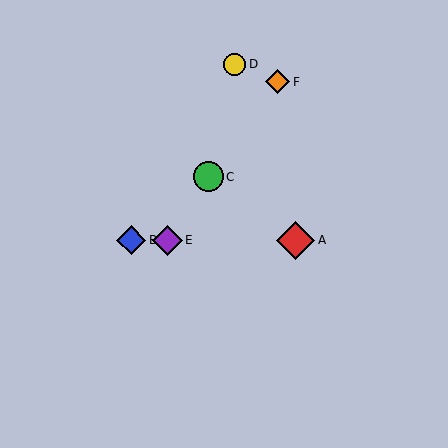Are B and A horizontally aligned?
Yes, both are at y≈240.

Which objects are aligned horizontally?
Objects A, B, E are aligned horizontally.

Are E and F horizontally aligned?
No, E is at y≈240 and F is at y≈82.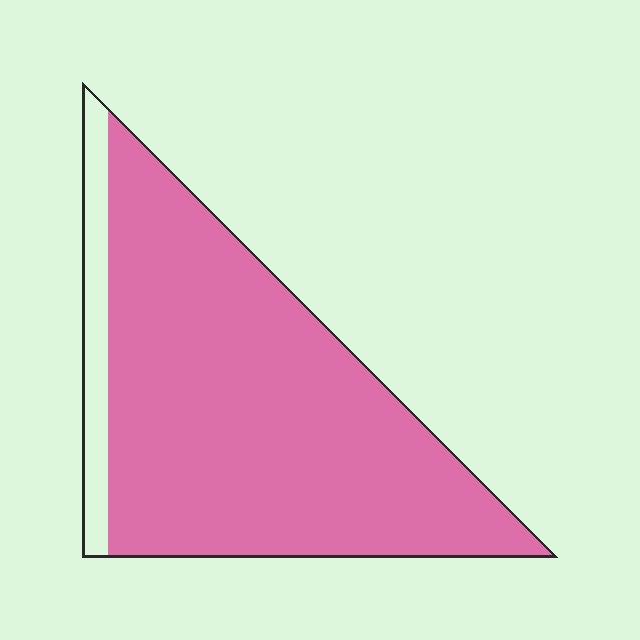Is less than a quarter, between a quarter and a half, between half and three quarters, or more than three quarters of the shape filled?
More than three quarters.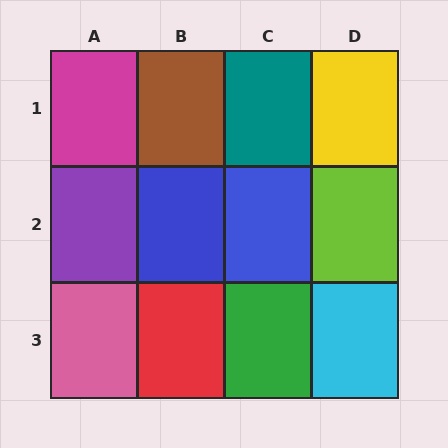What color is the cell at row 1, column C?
Teal.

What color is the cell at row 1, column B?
Brown.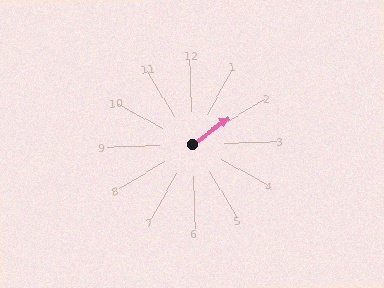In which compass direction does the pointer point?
Northeast.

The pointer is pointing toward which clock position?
Roughly 2 o'clock.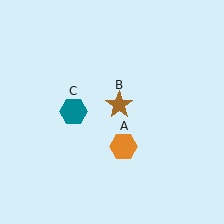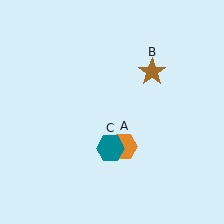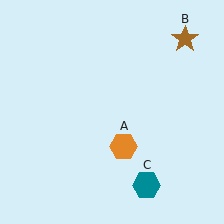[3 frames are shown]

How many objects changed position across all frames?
2 objects changed position: brown star (object B), teal hexagon (object C).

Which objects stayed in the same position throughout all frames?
Orange hexagon (object A) remained stationary.